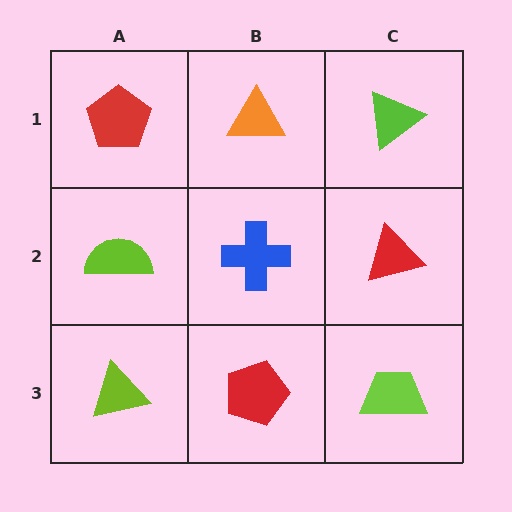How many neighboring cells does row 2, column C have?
3.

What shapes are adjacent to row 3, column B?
A blue cross (row 2, column B), a lime triangle (row 3, column A), a lime trapezoid (row 3, column C).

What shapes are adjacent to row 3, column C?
A red triangle (row 2, column C), a red pentagon (row 3, column B).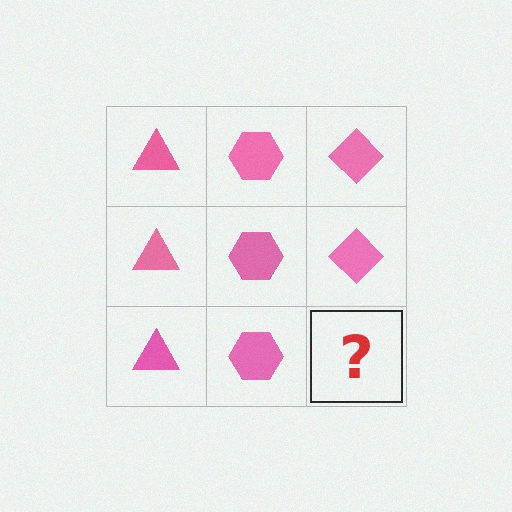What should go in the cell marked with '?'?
The missing cell should contain a pink diamond.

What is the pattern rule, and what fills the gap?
The rule is that each column has a consistent shape. The gap should be filled with a pink diamond.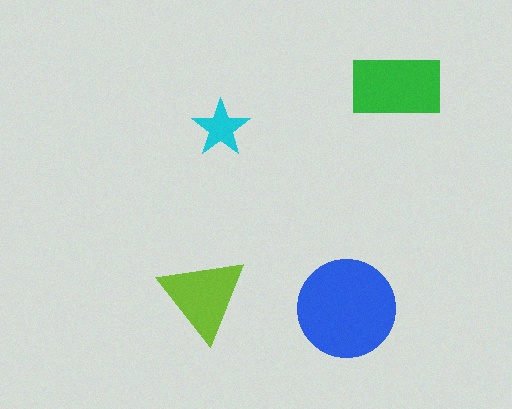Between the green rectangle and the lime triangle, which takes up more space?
The green rectangle.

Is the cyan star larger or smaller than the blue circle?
Smaller.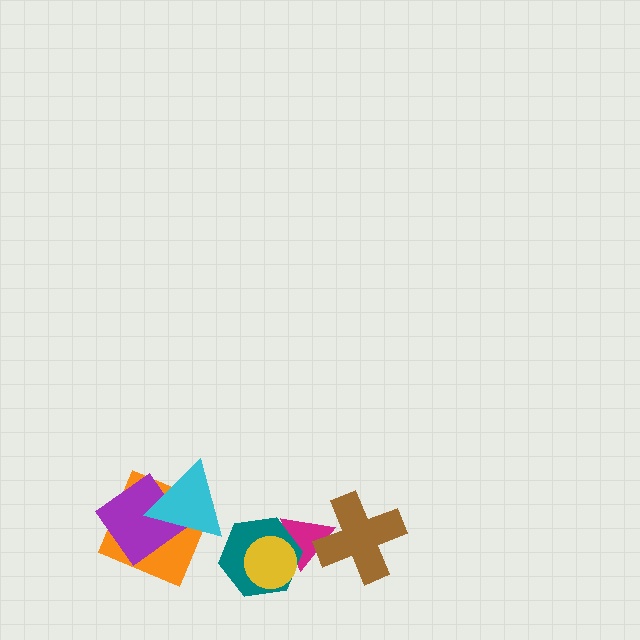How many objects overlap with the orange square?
2 objects overlap with the orange square.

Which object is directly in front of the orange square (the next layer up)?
The purple diamond is directly in front of the orange square.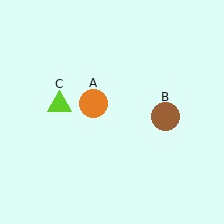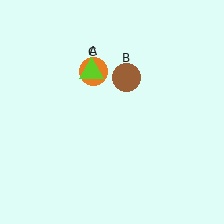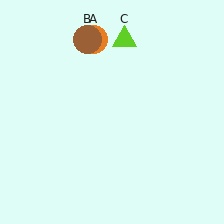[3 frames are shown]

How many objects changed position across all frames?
3 objects changed position: orange circle (object A), brown circle (object B), lime triangle (object C).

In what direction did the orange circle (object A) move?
The orange circle (object A) moved up.